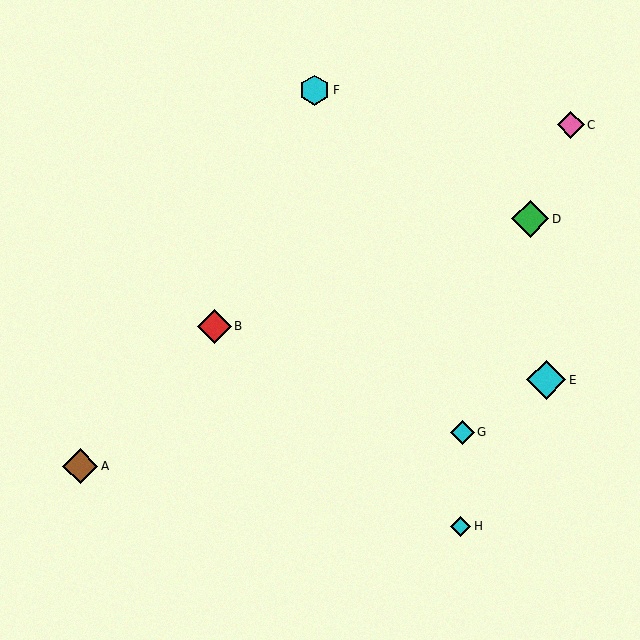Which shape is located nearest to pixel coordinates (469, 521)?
The cyan diamond (labeled H) at (461, 526) is nearest to that location.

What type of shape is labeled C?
Shape C is a pink diamond.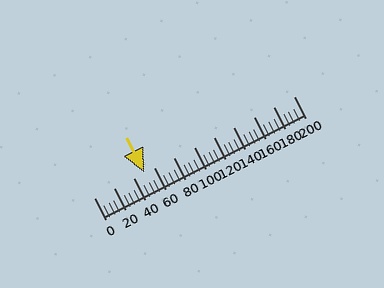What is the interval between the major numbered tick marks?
The major tick marks are spaced 20 units apart.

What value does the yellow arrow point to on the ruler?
The yellow arrow points to approximately 50.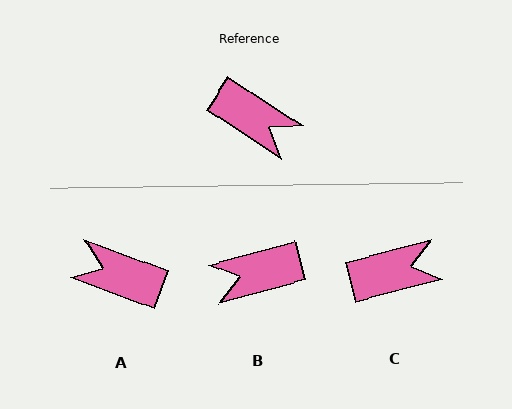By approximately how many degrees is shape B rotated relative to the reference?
Approximately 132 degrees clockwise.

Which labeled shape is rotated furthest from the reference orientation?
A, about 167 degrees away.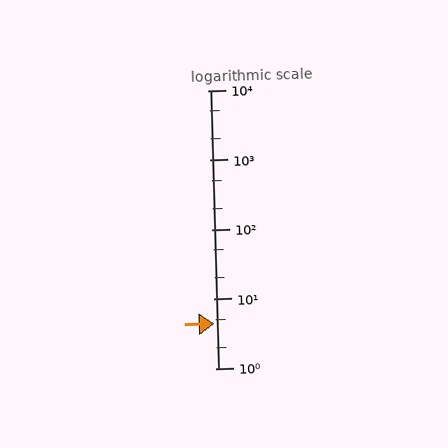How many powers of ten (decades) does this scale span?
The scale spans 4 decades, from 1 to 10000.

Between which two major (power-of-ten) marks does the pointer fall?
The pointer is between 1 and 10.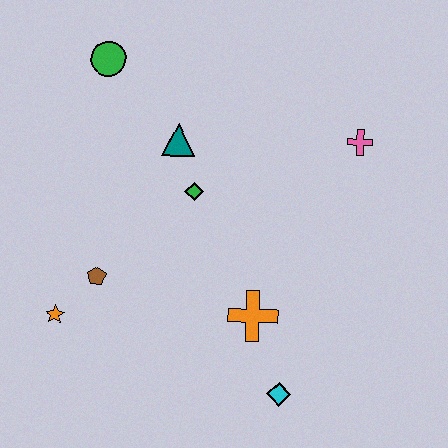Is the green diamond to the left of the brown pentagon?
No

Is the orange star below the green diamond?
Yes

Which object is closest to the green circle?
The teal triangle is closest to the green circle.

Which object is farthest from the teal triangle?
The cyan diamond is farthest from the teal triangle.